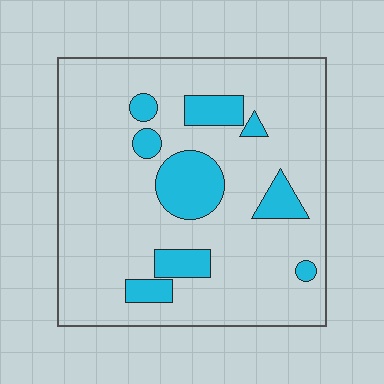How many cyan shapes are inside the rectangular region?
9.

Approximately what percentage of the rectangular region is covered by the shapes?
Approximately 15%.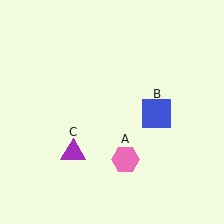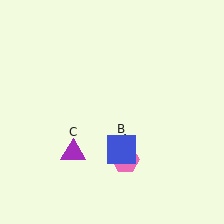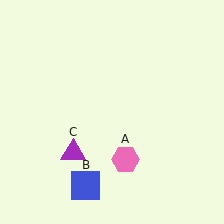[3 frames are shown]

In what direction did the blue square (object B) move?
The blue square (object B) moved down and to the left.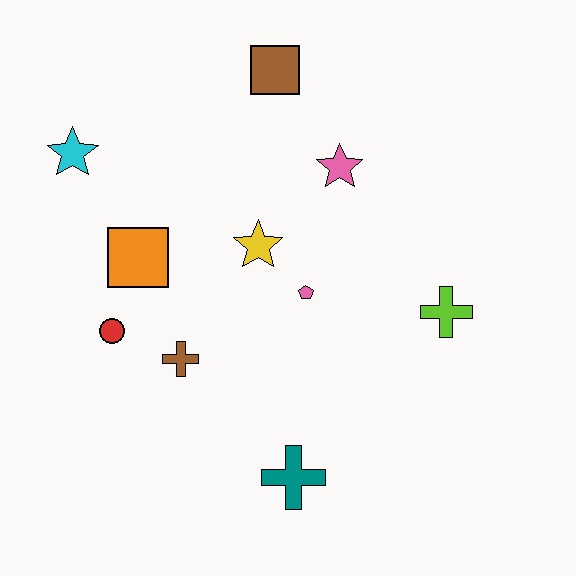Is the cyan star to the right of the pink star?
No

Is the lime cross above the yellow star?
No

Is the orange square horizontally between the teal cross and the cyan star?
Yes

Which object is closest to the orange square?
The red circle is closest to the orange square.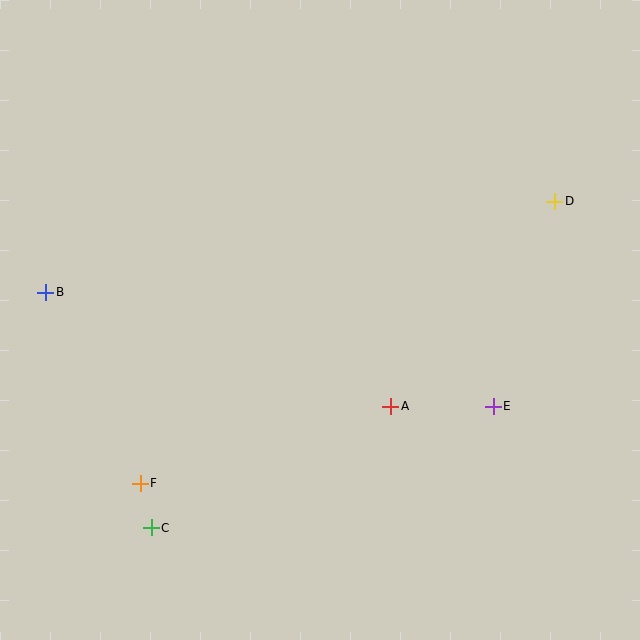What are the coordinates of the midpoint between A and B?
The midpoint between A and B is at (218, 349).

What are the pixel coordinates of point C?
Point C is at (151, 528).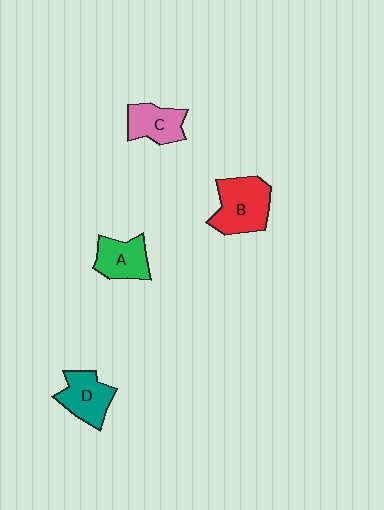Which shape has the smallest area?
Shape C (pink).